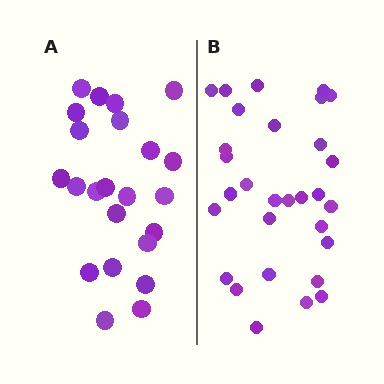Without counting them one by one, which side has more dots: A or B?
Region B (the right region) has more dots.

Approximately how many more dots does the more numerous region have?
Region B has roughly 8 or so more dots than region A.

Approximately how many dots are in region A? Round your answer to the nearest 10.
About 20 dots. (The exact count is 23, which rounds to 20.)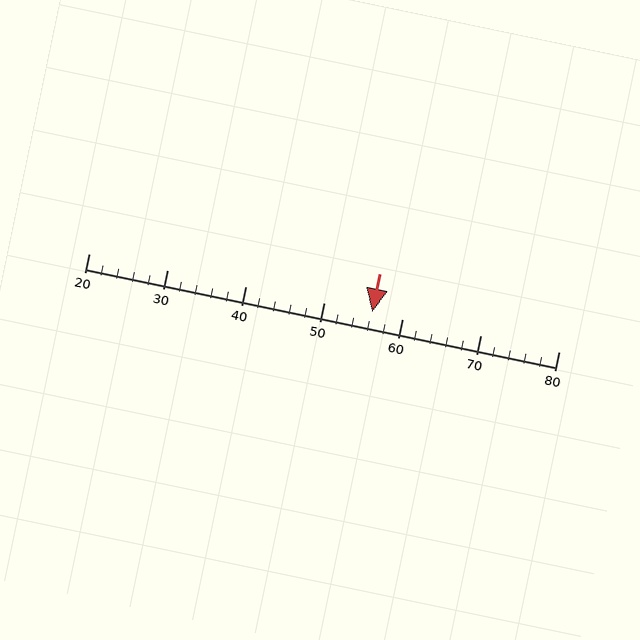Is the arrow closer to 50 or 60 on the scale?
The arrow is closer to 60.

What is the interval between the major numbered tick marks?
The major tick marks are spaced 10 units apart.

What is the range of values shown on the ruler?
The ruler shows values from 20 to 80.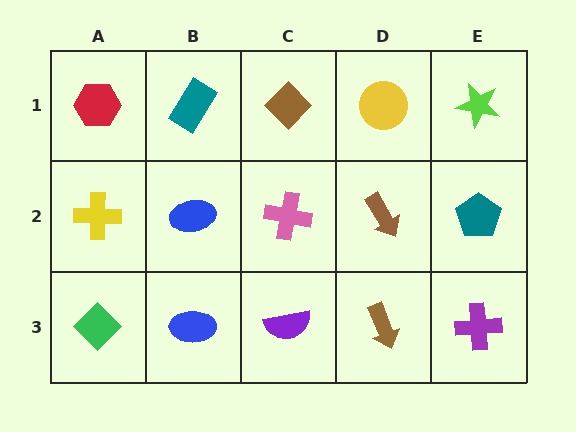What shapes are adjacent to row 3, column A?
A yellow cross (row 2, column A), a blue ellipse (row 3, column B).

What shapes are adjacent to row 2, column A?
A red hexagon (row 1, column A), a green diamond (row 3, column A), a blue ellipse (row 2, column B).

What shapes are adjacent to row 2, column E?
A lime star (row 1, column E), a purple cross (row 3, column E), a brown arrow (row 2, column D).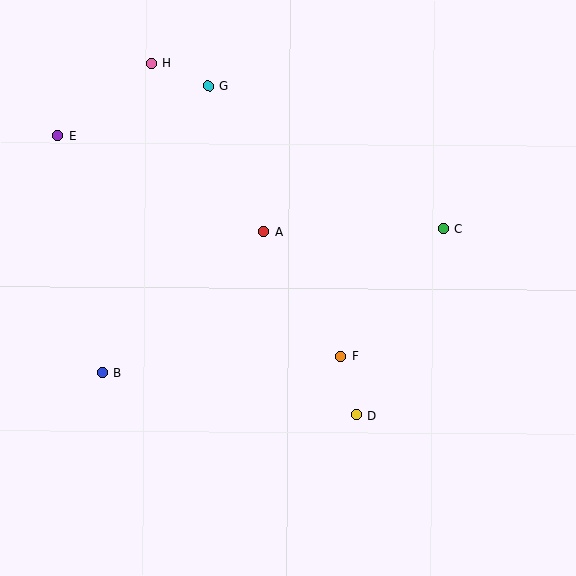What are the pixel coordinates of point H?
Point H is at (152, 64).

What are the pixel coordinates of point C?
Point C is at (444, 228).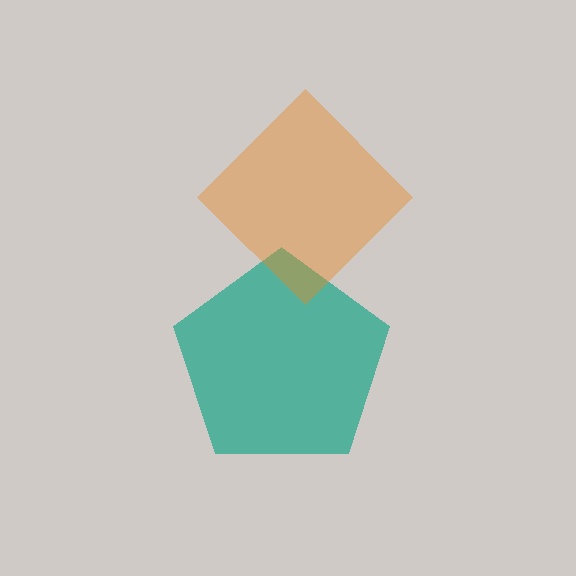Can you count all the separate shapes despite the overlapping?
Yes, there are 2 separate shapes.